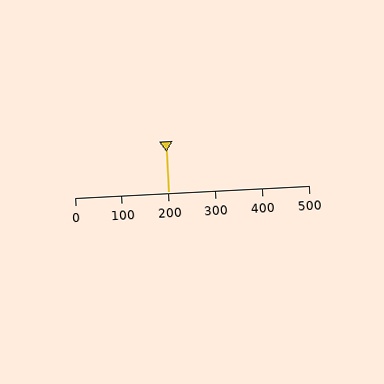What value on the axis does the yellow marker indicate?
The marker indicates approximately 200.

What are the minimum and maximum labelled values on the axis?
The axis runs from 0 to 500.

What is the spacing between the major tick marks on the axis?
The major ticks are spaced 100 apart.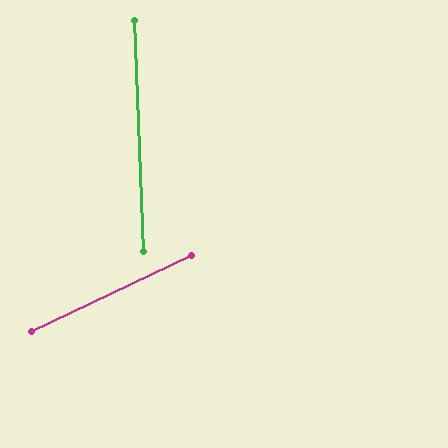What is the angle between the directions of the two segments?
Approximately 67 degrees.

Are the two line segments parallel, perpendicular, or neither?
Neither parallel nor perpendicular — they differ by about 67°.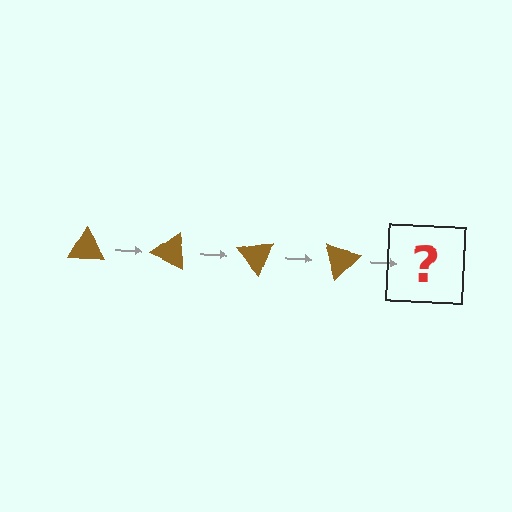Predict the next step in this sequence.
The next step is a brown triangle rotated 100 degrees.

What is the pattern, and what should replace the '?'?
The pattern is that the triangle rotates 25 degrees each step. The '?' should be a brown triangle rotated 100 degrees.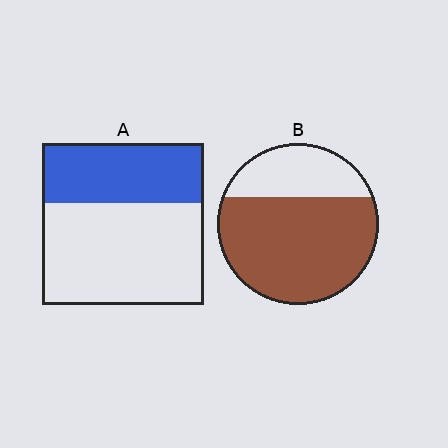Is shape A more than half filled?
No.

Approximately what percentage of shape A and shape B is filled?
A is approximately 35% and B is approximately 70%.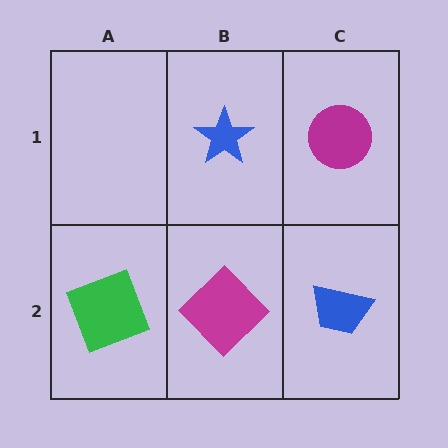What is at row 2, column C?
A blue trapezoid.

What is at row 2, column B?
A magenta diamond.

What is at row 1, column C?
A magenta circle.